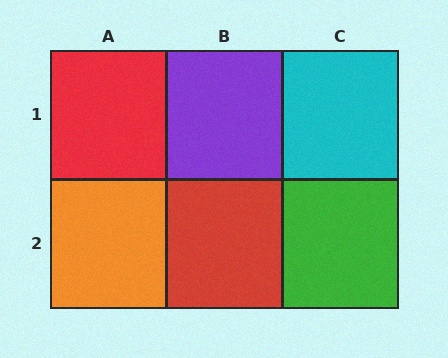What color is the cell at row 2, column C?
Green.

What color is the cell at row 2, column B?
Red.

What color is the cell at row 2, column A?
Orange.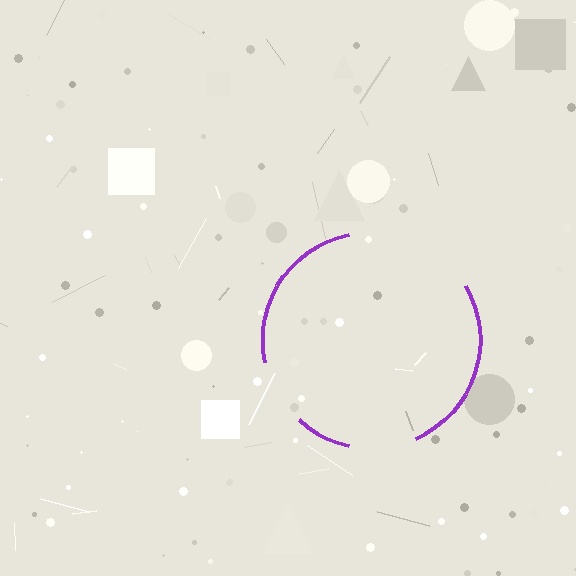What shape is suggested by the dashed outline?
The dashed outline suggests a circle.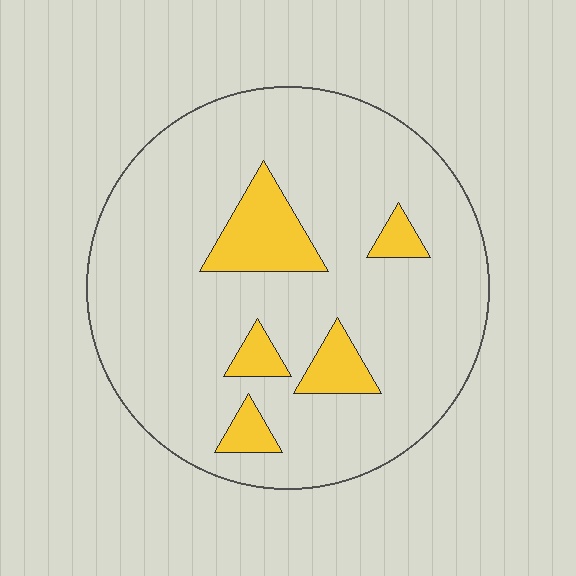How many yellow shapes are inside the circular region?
5.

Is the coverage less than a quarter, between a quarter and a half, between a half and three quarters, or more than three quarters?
Less than a quarter.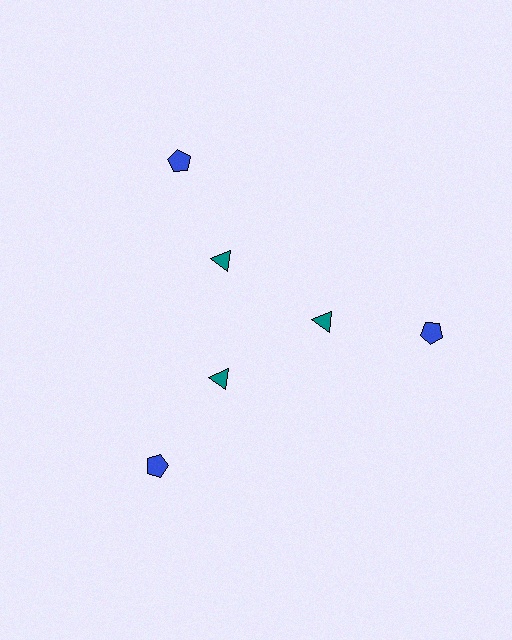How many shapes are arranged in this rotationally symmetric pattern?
There are 6 shapes, arranged in 3 groups of 2.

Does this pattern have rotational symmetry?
Yes, this pattern has 3-fold rotational symmetry. It looks the same after rotating 120 degrees around the center.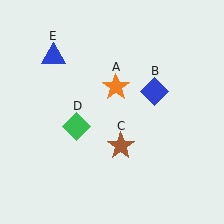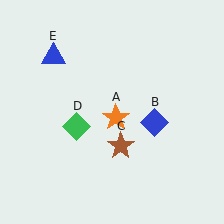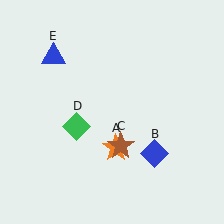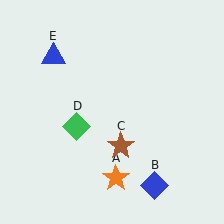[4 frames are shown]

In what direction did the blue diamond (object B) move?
The blue diamond (object B) moved down.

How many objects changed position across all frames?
2 objects changed position: orange star (object A), blue diamond (object B).